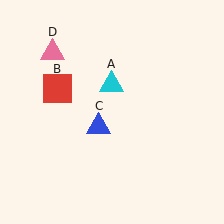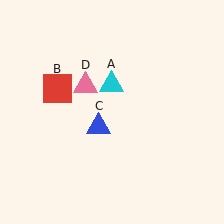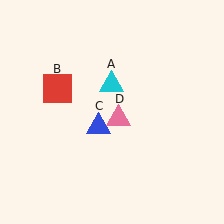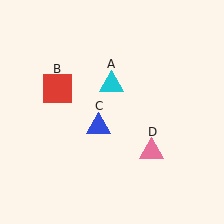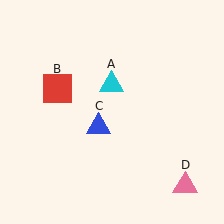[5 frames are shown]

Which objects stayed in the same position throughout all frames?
Cyan triangle (object A) and red square (object B) and blue triangle (object C) remained stationary.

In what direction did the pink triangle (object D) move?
The pink triangle (object D) moved down and to the right.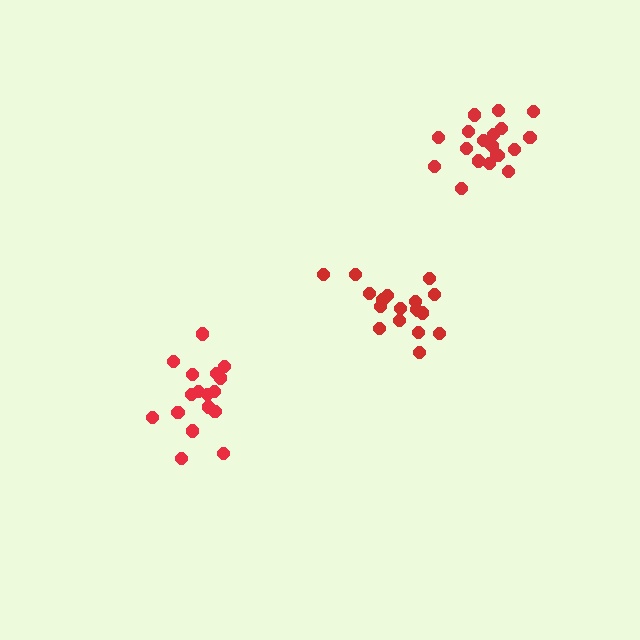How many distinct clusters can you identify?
There are 3 distinct clusters.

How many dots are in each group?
Group 1: 17 dots, Group 2: 19 dots, Group 3: 18 dots (54 total).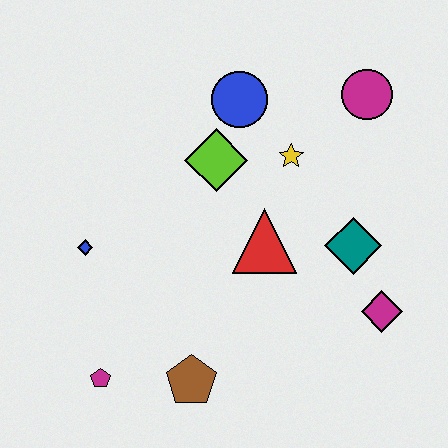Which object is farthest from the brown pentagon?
The magenta circle is farthest from the brown pentagon.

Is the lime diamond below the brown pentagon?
No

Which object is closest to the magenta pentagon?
The brown pentagon is closest to the magenta pentagon.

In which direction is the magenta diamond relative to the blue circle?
The magenta diamond is below the blue circle.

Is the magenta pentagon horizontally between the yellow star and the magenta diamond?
No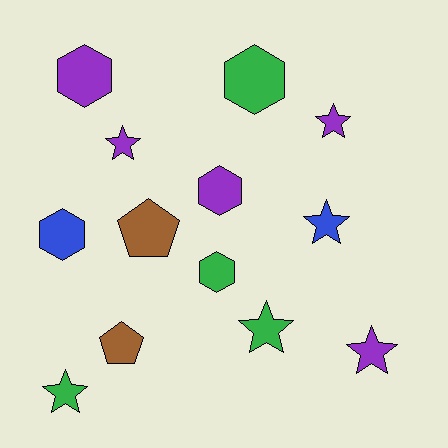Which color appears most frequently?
Purple, with 5 objects.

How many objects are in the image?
There are 13 objects.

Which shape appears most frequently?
Star, with 6 objects.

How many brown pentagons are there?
There are 2 brown pentagons.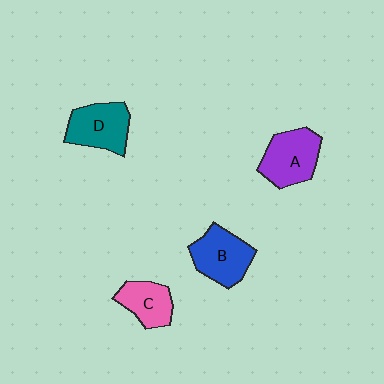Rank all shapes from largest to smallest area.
From largest to smallest: A (purple), B (blue), D (teal), C (pink).